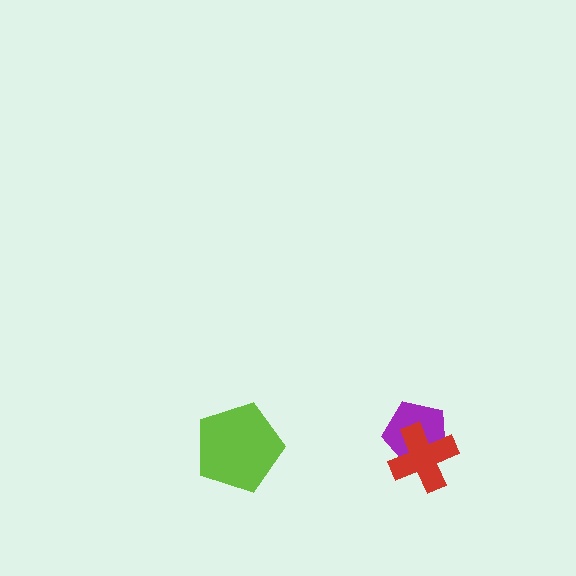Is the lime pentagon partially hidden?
No, no other shape covers it.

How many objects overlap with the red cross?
1 object overlaps with the red cross.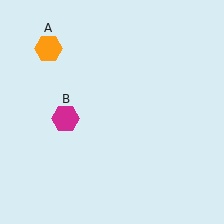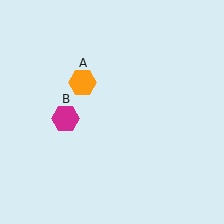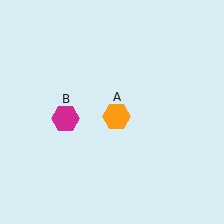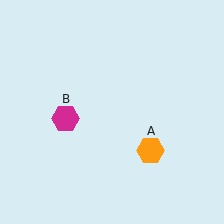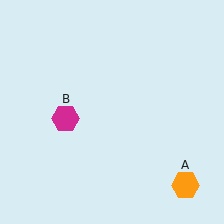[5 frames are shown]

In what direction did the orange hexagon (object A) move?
The orange hexagon (object A) moved down and to the right.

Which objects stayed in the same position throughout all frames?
Magenta hexagon (object B) remained stationary.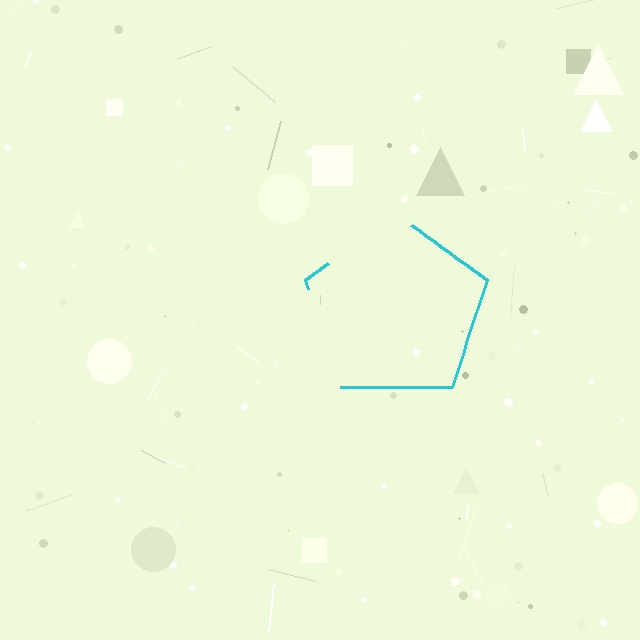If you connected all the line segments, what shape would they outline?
They would outline a pentagon.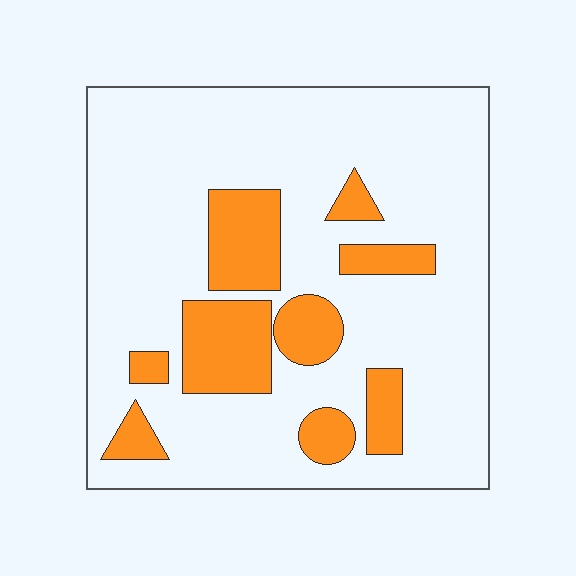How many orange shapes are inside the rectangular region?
9.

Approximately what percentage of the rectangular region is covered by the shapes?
Approximately 20%.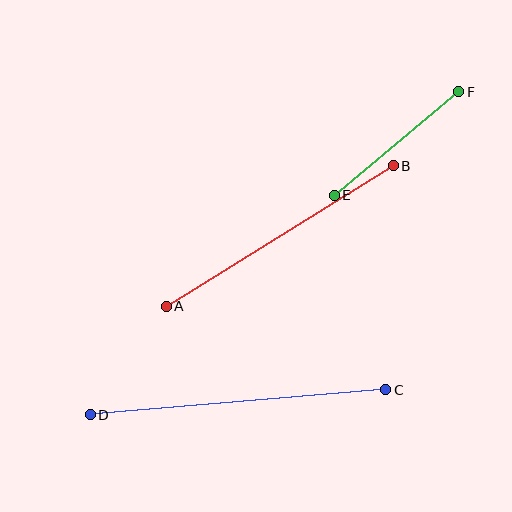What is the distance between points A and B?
The distance is approximately 267 pixels.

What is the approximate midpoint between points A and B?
The midpoint is at approximately (280, 236) pixels.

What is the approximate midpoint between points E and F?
The midpoint is at approximately (397, 143) pixels.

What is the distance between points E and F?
The distance is approximately 162 pixels.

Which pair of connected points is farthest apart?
Points C and D are farthest apart.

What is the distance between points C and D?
The distance is approximately 296 pixels.